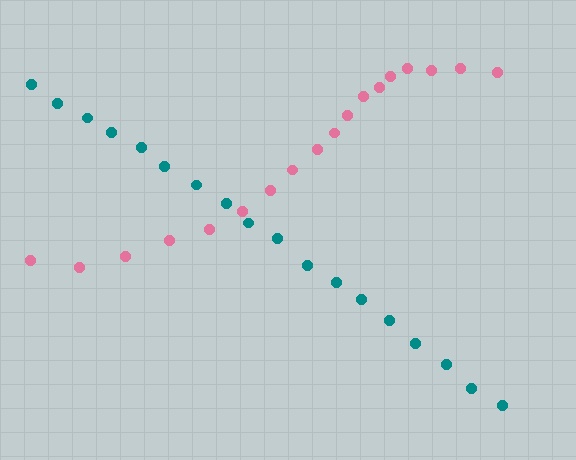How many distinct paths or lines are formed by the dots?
There are 2 distinct paths.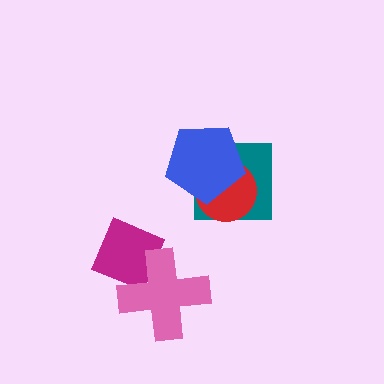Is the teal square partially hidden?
Yes, it is partially covered by another shape.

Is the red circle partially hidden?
Yes, it is partially covered by another shape.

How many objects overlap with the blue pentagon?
2 objects overlap with the blue pentagon.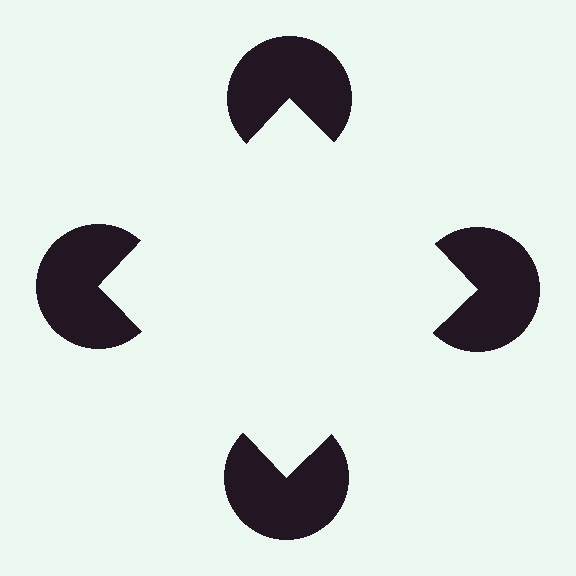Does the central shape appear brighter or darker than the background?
It typically appears slightly brighter than the background, even though no actual brightness change is drawn.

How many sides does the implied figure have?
4 sides.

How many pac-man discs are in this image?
There are 4 — one at each vertex of the illusory square.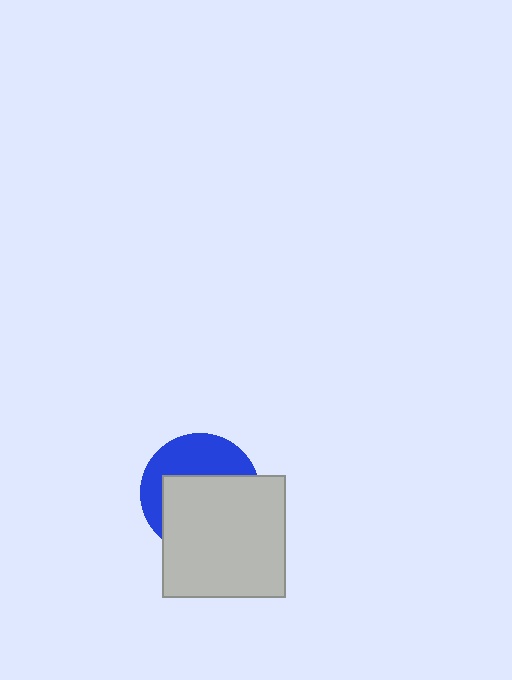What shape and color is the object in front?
The object in front is a light gray square.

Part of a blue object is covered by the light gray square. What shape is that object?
It is a circle.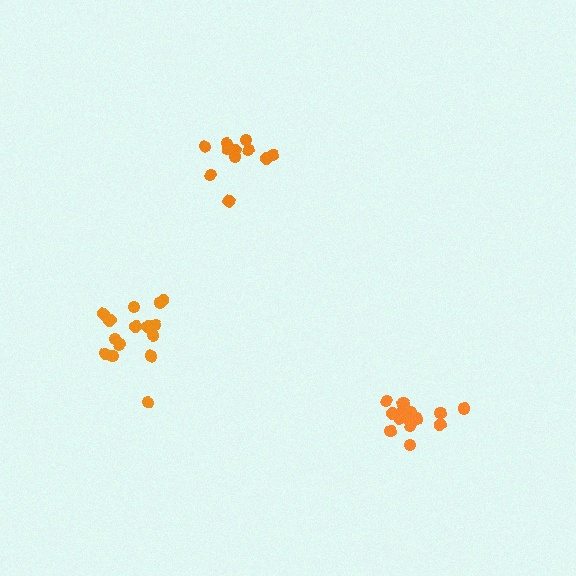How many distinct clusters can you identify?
There are 3 distinct clusters.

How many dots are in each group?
Group 1: 15 dots, Group 2: 15 dots, Group 3: 11 dots (41 total).